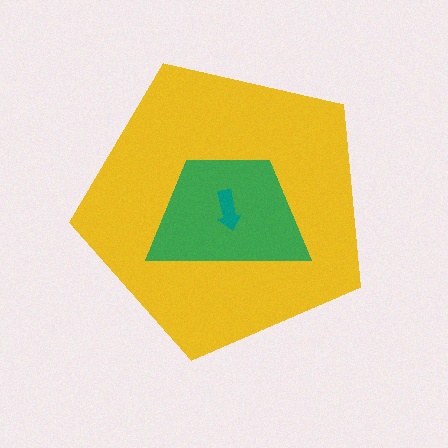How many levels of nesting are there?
3.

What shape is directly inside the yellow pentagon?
The green trapezoid.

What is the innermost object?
The teal arrow.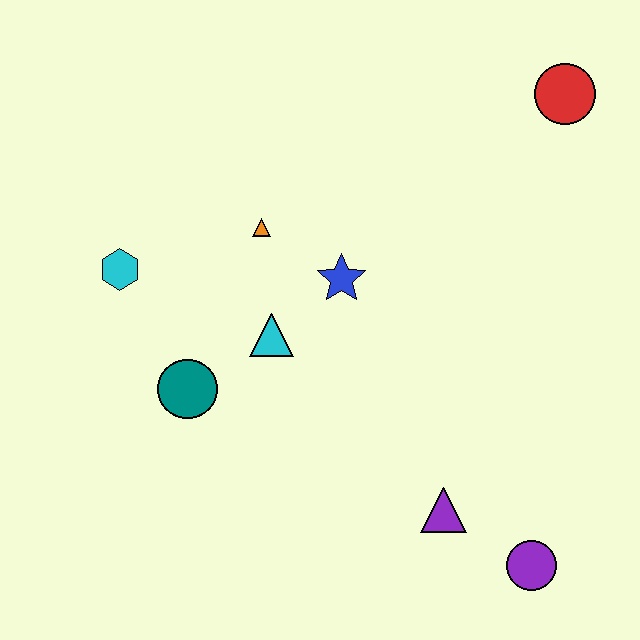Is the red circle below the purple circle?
No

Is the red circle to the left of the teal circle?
No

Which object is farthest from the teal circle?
The red circle is farthest from the teal circle.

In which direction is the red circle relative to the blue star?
The red circle is to the right of the blue star.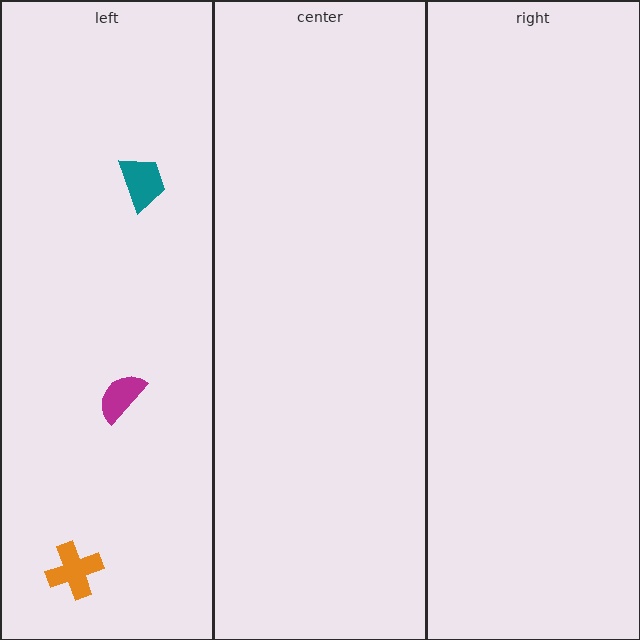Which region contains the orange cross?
The left region.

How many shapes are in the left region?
3.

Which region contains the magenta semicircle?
The left region.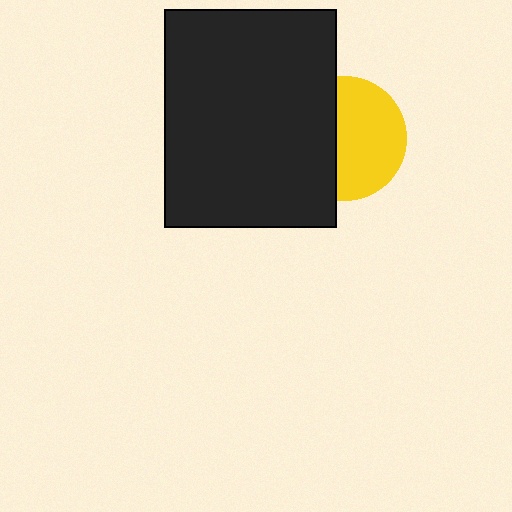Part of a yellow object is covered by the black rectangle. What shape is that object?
It is a circle.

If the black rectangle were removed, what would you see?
You would see the complete yellow circle.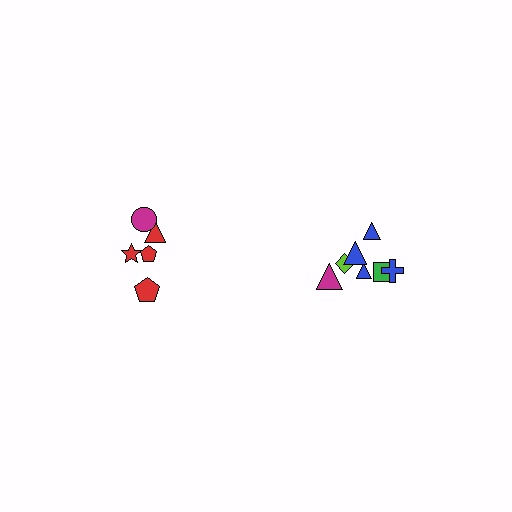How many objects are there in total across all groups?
There are 12 objects.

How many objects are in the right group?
There are 7 objects.